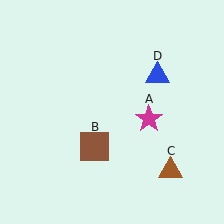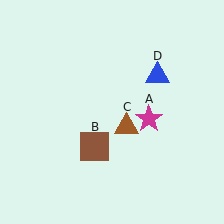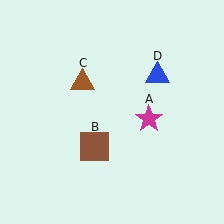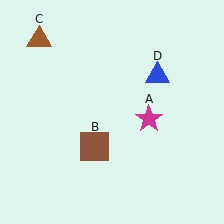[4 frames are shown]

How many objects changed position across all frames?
1 object changed position: brown triangle (object C).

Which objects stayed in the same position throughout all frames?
Magenta star (object A) and brown square (object B) and blue triangle (object D) remained stationary.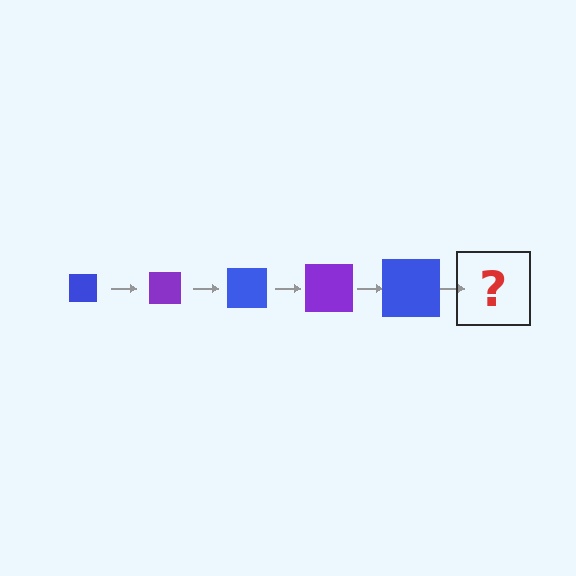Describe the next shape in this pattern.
It should be a purple square, larger than the previous one.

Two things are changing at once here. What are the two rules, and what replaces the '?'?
The two rules are that the square grows larger each step and the color cycles through blue and purple. The '?' should be a purple square, larger than the previous one.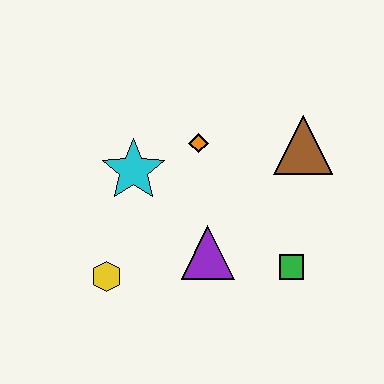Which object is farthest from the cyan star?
The green square is farthest from the cyan star.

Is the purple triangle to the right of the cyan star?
Yes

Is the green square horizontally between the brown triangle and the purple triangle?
Yes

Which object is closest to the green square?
The purple triangle is closest to the green square.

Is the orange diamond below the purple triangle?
No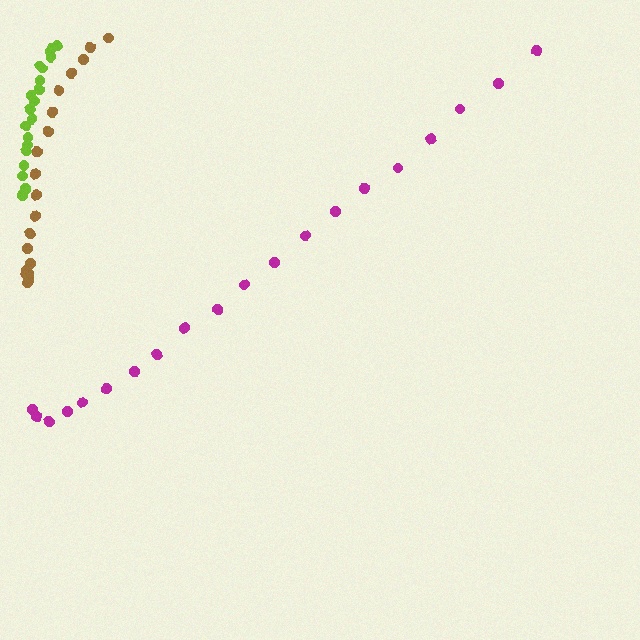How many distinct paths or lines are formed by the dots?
There are 3 distinct paths.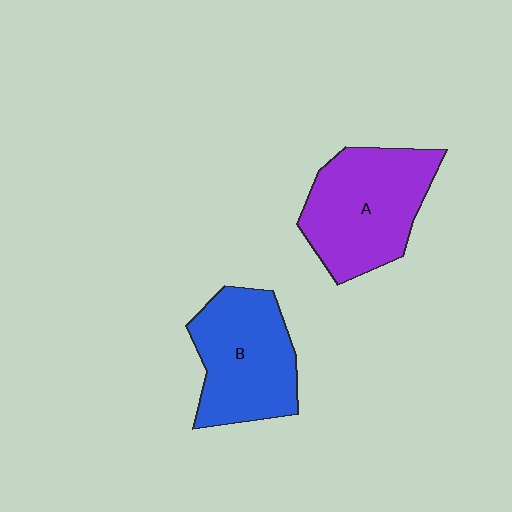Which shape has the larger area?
Shape A (purple).